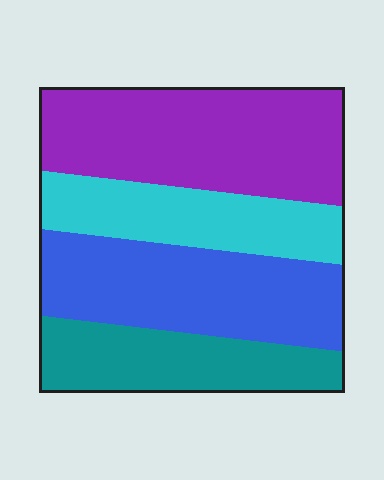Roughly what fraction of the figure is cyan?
Cyan takes up about one fifth (1/5) of the figure.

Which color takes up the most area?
Purple, at roughly 35%.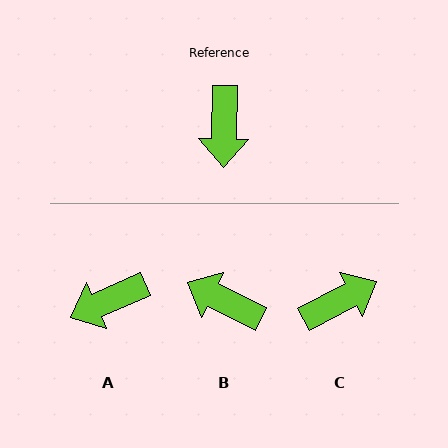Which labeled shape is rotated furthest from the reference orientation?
C, about 119 degrees away.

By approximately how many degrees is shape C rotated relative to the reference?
Approximately 119 degrees counter-clockwise.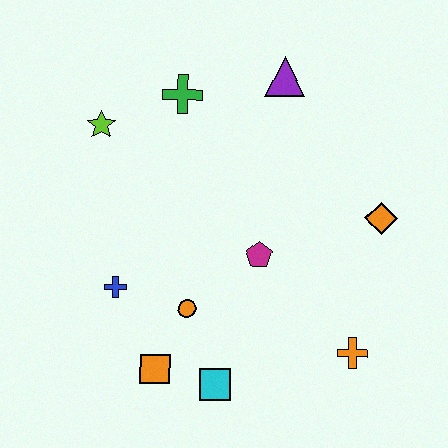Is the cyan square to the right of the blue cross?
Yes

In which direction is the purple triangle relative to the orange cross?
The purple triangle is above the orange cross.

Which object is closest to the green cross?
The lime star is closest to the green cross.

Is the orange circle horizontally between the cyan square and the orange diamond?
No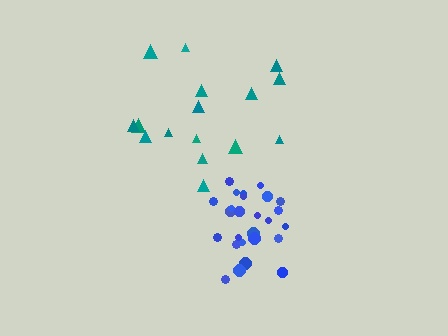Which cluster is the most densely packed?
Blue.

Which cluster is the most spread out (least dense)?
Teal.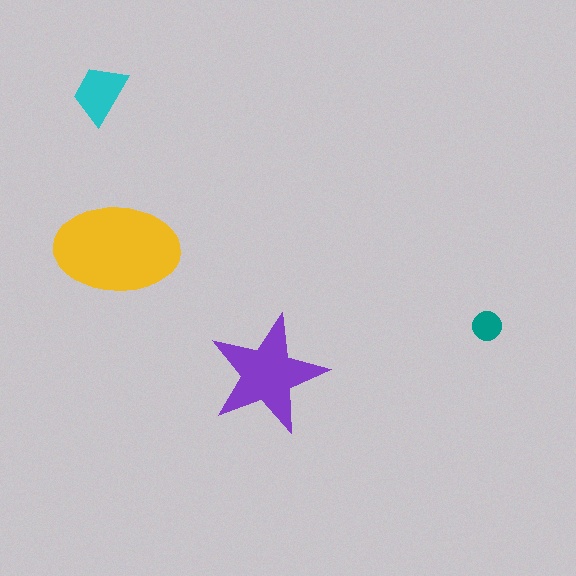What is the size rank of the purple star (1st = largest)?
2nd.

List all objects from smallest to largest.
The teal circle, the cyan trapezoid, the purple star, the yellow ellipse.